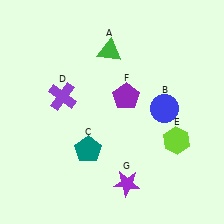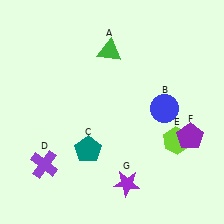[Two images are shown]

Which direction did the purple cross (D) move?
The purple cross (D) moved down.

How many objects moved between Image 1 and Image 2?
2 objects moved between the two images.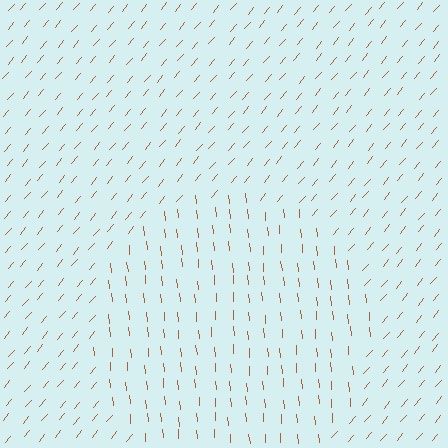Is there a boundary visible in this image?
Yes, there is a texture boundary formed by a change in line orientation.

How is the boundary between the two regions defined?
The boundary is defined purely by a change in line orientation (approximately 45 degrees difference). All lines are the same color and thickness.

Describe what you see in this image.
The image is filled with small brown line segments. A circle region in the image has lines oriented differently from the surrounding lines, creating a visible texture boundary.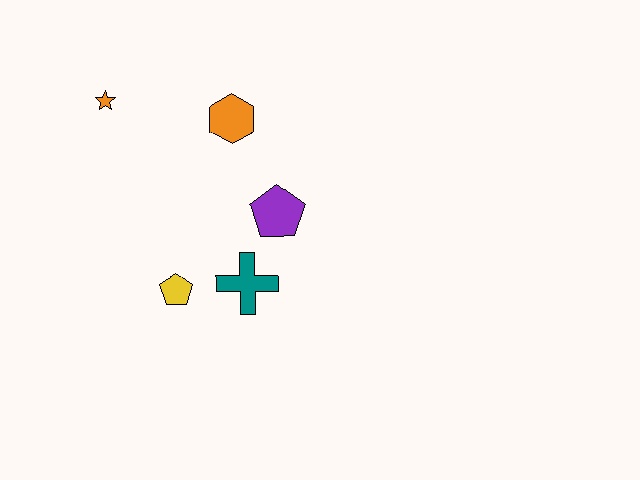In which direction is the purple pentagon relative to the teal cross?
The purple pentagon is above the teal cross.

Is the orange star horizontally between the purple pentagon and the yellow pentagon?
No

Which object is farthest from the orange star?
The teal cross is farthest from the orange star.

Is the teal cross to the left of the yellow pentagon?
No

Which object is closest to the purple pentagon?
The teal cross is closest to the purple pentagon.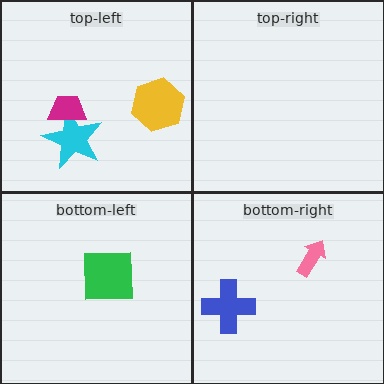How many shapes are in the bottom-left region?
1.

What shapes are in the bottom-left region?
The green square.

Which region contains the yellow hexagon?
The top-left region.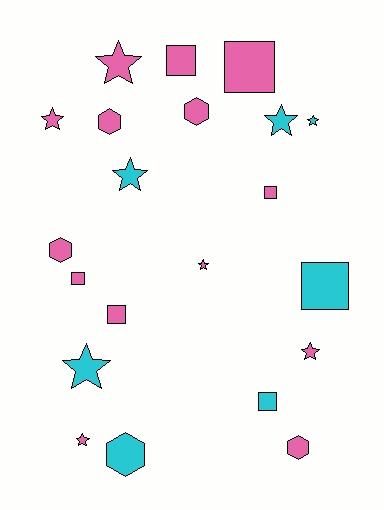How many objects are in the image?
There are 21 objects.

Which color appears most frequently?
Pink, with 14 objects.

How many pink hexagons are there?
There are 4 pink hexagons.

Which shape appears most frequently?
Star, with 9 objects.